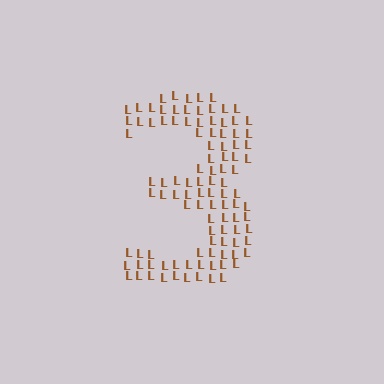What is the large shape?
The large shape is the digit 3.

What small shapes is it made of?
It is made of small letter L's.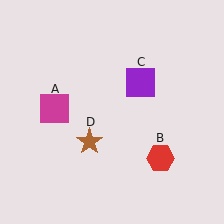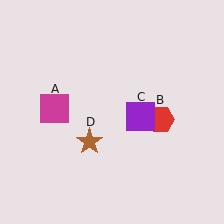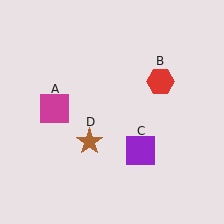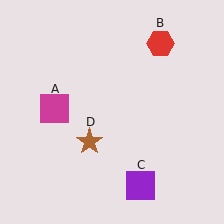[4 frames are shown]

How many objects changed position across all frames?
2 objects changed position: red hexagon (object B), purple square (object C).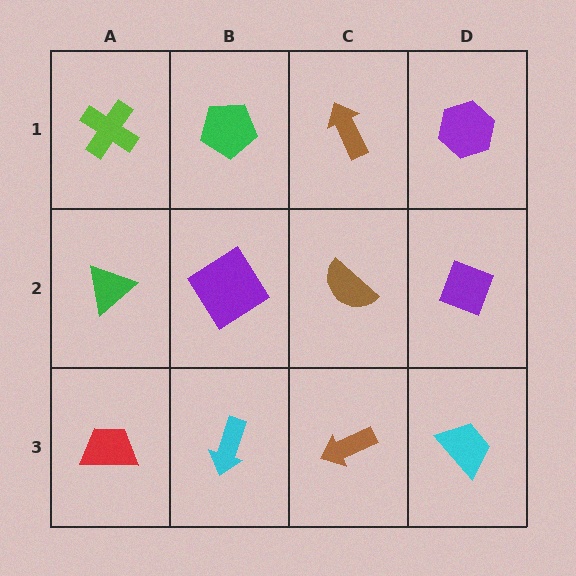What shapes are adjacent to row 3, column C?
A brown semicircle (row 2, column C), a cyan arrow (row 3, column B), a cyan trapezoid (row 3, column D).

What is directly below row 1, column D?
A purple diamond.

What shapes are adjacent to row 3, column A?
A green triangle (row 2, column A), a cyan arrow (row 3, column B).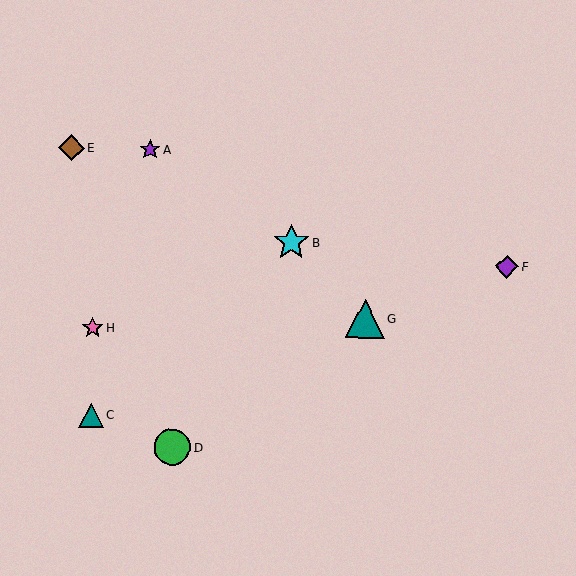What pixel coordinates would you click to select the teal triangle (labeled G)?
Click at (365, 319) to select the teal triangle G.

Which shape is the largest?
The teal triangle (labeled G) is the largest.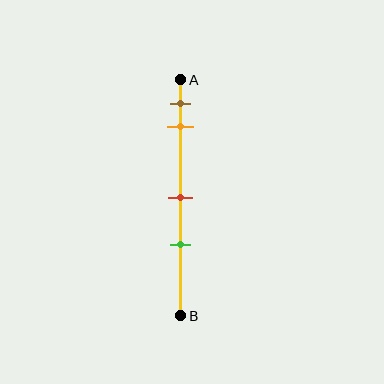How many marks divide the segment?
There are 4 marks dividing the segment.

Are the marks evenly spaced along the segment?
No, the marks are not evenly spaced.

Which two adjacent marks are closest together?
The brown and orange marks are the closest adjacent pair.